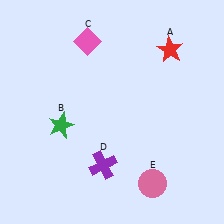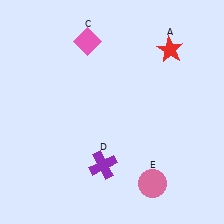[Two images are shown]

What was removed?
The green star (B) was removed in Image 2.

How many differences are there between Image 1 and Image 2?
There is 1 difference between the two images.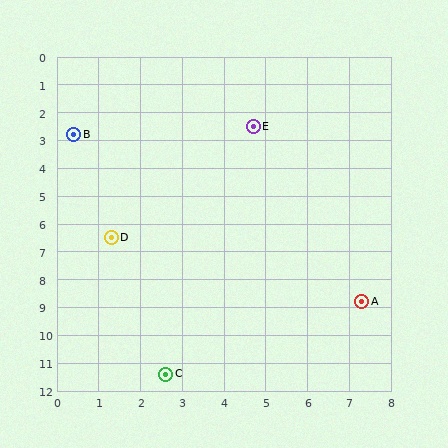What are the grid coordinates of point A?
Point A is at approximately (7.3, 8.8).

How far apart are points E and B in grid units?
Points E and B are about 4.3 grid units apart.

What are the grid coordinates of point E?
Point E is at approximately (4.7, 2.5).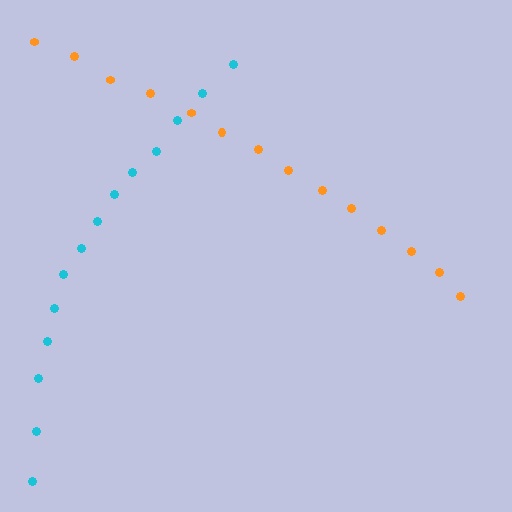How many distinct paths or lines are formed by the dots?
There are 2 distinct paths.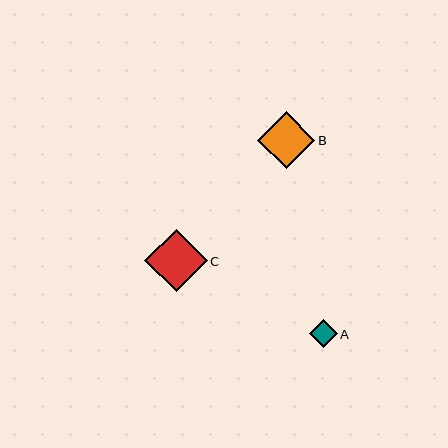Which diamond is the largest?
Diamond C is the largest with a size of approximately 62 pixels.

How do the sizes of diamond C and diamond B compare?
Diamond C and diamond B are approximately the same size.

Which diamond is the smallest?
Diamond A is the smallest with a size of approximately 28 pixels.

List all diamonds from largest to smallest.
From largest to smallest: C, B, A.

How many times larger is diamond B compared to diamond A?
Diamond B is approximately 2.0 times the size of diamond A.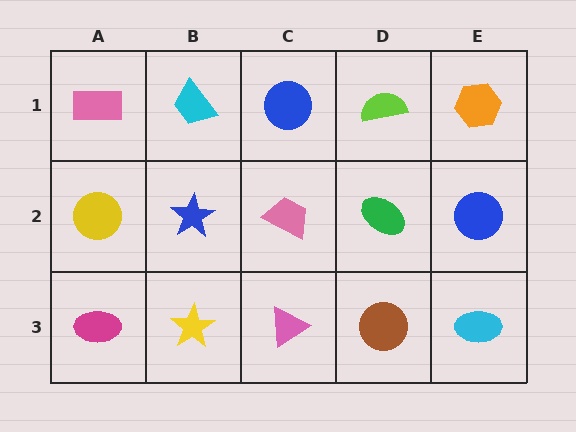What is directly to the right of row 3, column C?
A brown circle.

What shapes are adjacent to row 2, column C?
A blue circle (row 1, column C), a pink triangle (row 3, column C), a blue star (row 2, column B), a green ellipse (row 2, column D).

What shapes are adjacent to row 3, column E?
A blue circle (row 2, column E), a brown circle (row 3, column D).